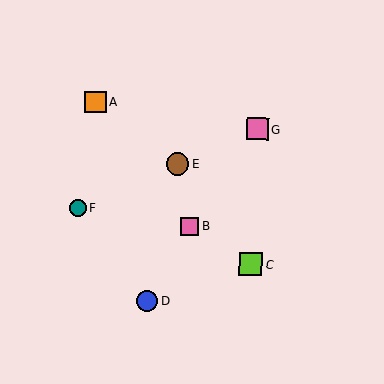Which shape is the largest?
The lime square (labeled C) is the largest.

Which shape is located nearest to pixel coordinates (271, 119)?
The pink square (labeled G) at (258, 129) is nearest to that location.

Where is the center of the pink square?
The center of the pink square is at (189, 226).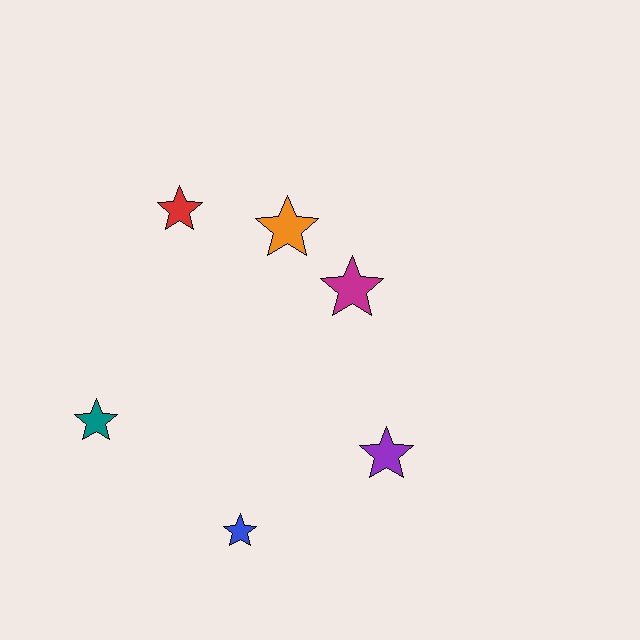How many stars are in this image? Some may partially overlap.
There are 6 stars.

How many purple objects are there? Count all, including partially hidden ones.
There is 1 purple object.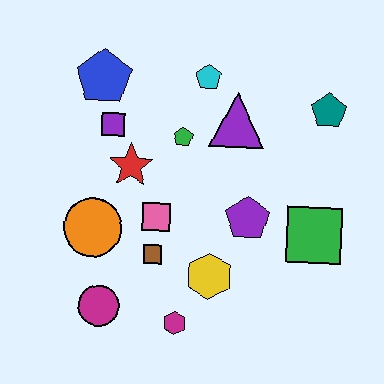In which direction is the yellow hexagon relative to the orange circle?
The yellow hexagon is to the right of the orange circle.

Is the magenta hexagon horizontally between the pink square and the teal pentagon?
Yes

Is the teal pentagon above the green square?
Yes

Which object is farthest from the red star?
The teal pentagon is farthest from the red star.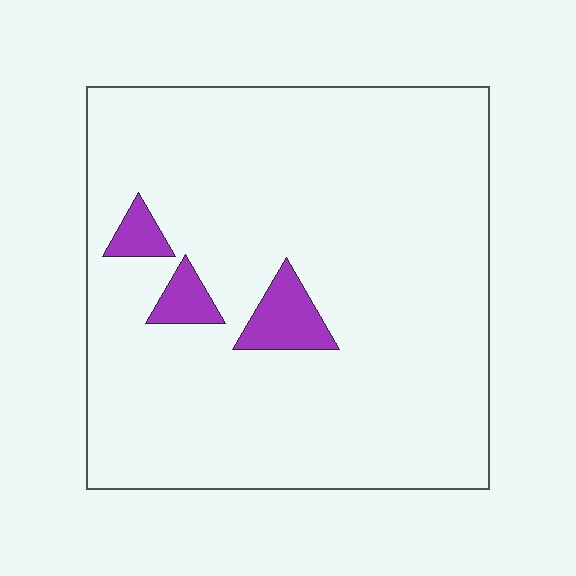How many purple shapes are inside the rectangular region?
3.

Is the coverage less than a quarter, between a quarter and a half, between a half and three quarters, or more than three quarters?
Less than a quarter.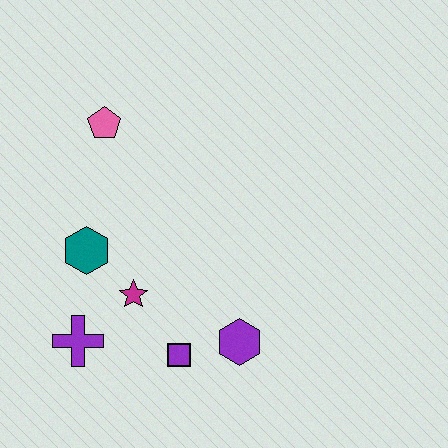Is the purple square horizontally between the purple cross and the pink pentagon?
No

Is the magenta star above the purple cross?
Yes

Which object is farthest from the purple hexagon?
The pink pentagon is farthest from the purple hexagon.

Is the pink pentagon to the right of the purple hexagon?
No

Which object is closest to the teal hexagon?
The magenta star is closest to the teal hexagon.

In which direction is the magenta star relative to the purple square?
The magenta star is above the purple square.